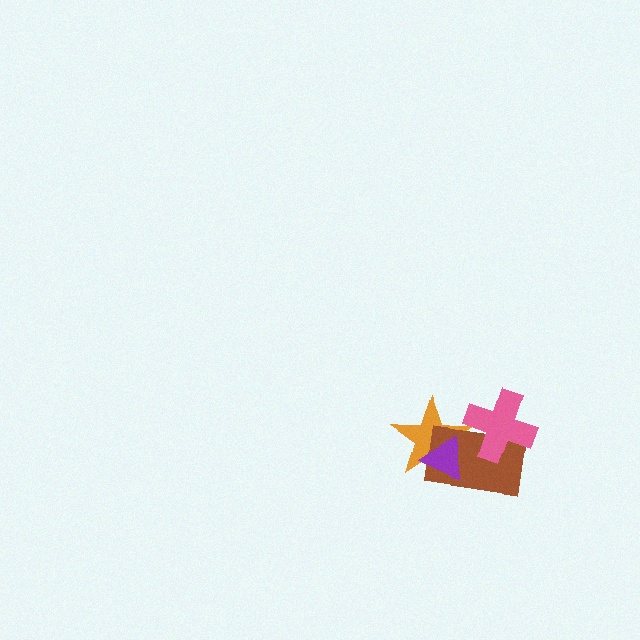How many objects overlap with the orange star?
3 objects overlap with the orange star.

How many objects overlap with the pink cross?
2 objects overlap with the pink cross.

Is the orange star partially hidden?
Yes, it is partially covered by another shape.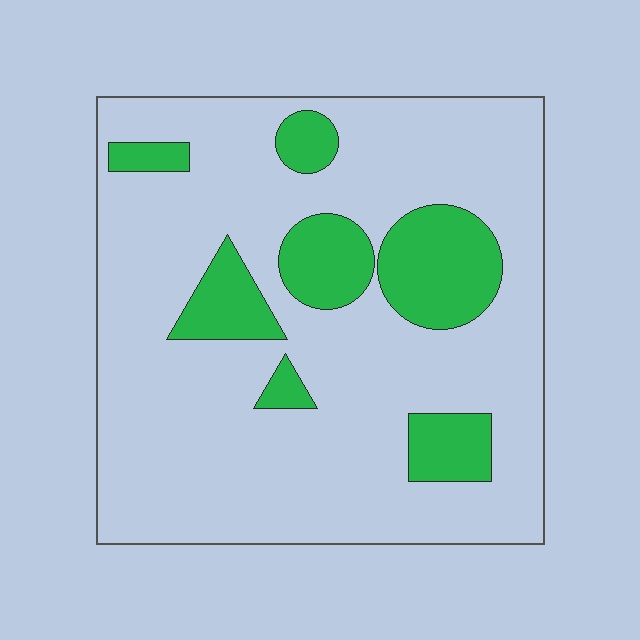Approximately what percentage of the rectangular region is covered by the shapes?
Approximately 20%.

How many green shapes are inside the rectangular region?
7.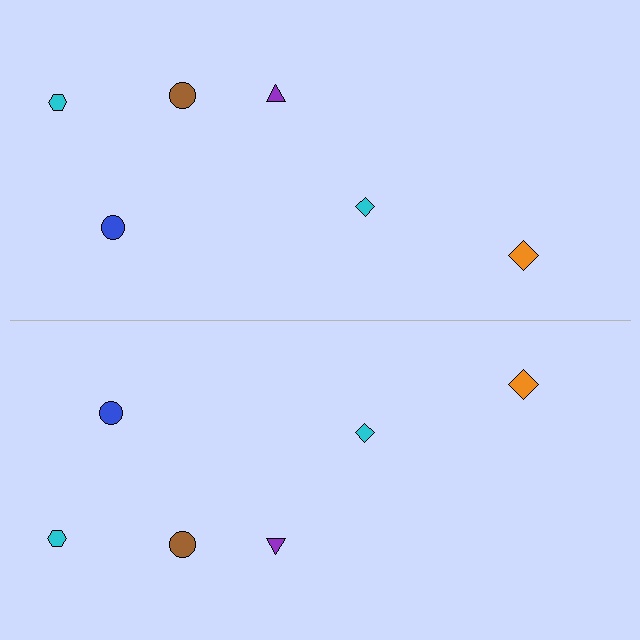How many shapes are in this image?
There are 12 shapes in this image.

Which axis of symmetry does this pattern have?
The pattern has a horizontal axis of symmetry running through the center of the image.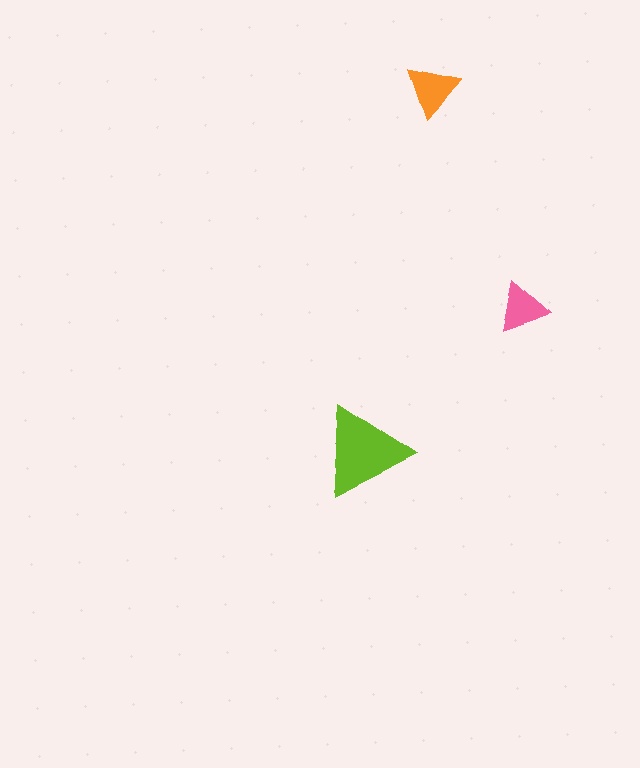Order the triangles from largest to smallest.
the lime one, the orange one, the pink one.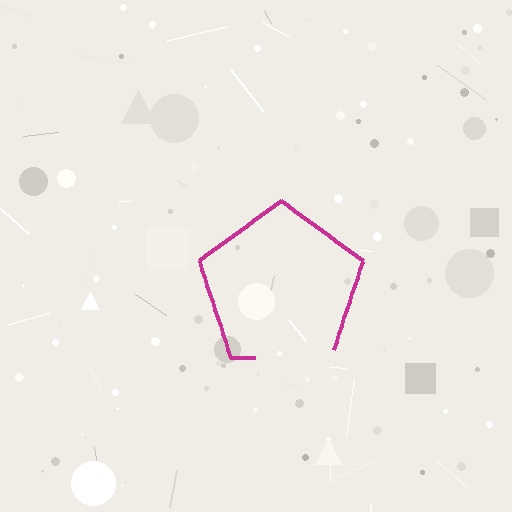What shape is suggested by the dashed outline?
The dashed outline suggests a pentagon.